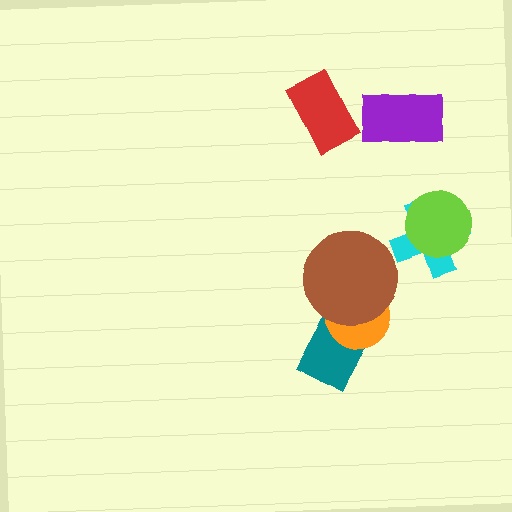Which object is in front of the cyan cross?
The lime circle is in front of the cyan cross.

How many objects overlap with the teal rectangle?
2 objects overlap with the teal rectangle.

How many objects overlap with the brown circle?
2 objects overlap with the brown circle.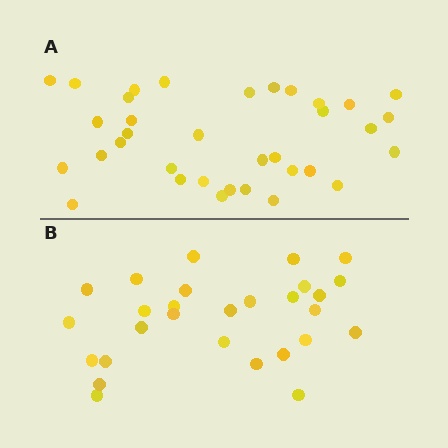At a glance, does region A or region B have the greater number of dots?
Region A (the top region) has more dots.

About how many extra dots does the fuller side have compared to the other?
Region A has roughly 8 or so more dots than region B.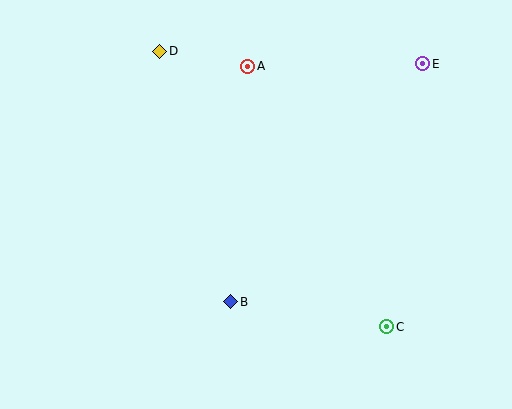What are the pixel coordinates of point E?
Point E is at (423, 64).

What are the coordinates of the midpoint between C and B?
The midpoint between C and B is at (309, 314).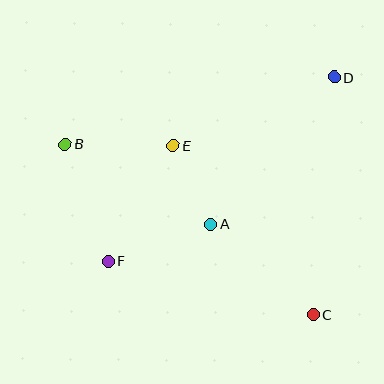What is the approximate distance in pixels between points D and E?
The distance between D and E is approximately 175 pixels.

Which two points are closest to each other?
Points A and E are closest to each other.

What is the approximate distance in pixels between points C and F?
The distance between C and F is approximately 212 pixels.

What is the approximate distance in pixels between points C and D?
The distance between C and D is approximately 238 pixels.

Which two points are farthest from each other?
Points B and C are farthest from each other.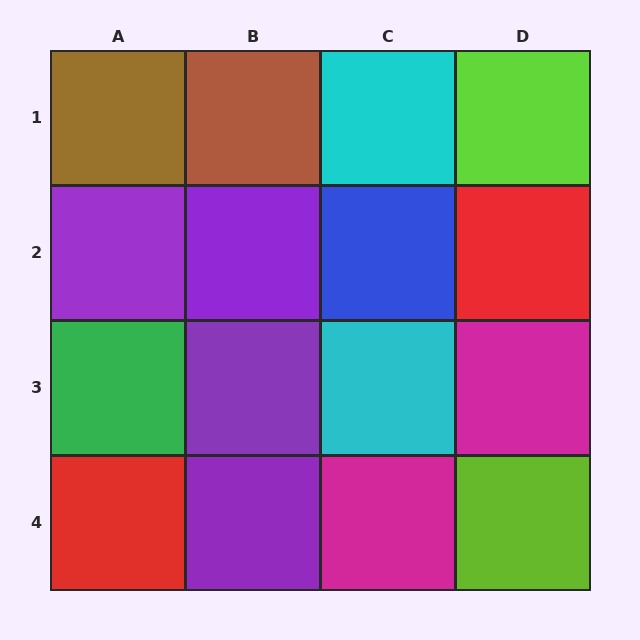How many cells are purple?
4 cells are purple.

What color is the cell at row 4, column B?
Purple.